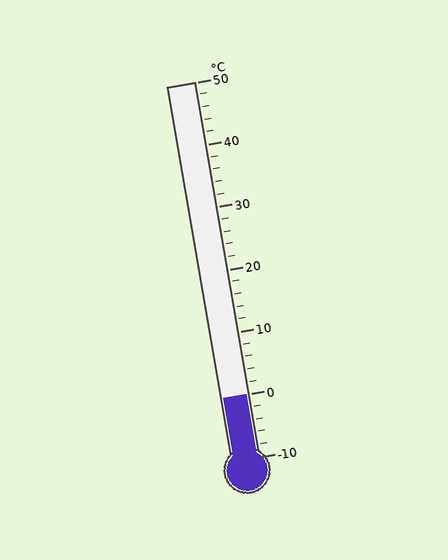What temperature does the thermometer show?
The thermometer shows approximately 0°C.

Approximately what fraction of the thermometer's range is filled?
The thermometer is filled to approximately 15% of its range.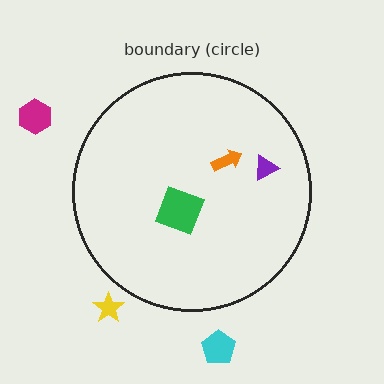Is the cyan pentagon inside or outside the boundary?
Outside.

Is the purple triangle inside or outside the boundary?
Inside.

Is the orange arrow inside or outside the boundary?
Inside.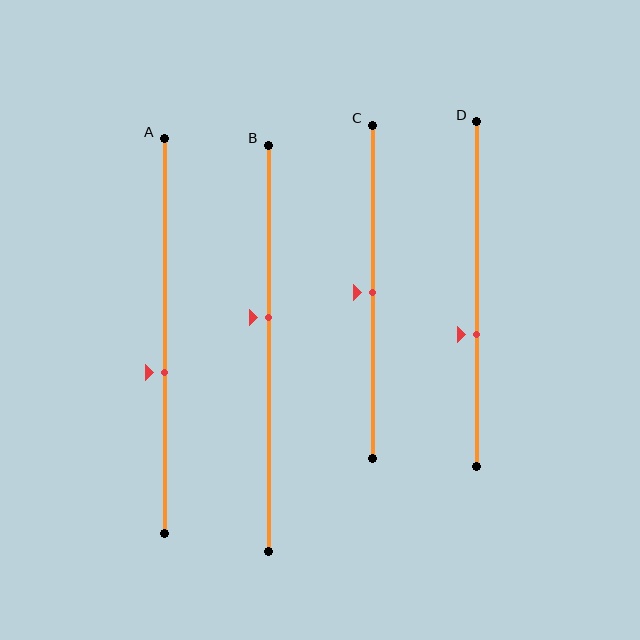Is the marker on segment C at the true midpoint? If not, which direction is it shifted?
Yes, the marker on segment C is at the true midpoint.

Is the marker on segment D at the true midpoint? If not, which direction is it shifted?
No, the marker on segment D is shifted downward by about 12% of the segment length.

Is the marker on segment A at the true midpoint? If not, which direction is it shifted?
No, the marker on segment A is shifted downward by about 9% of the segment length.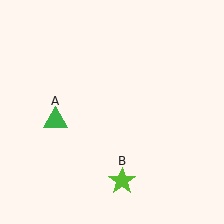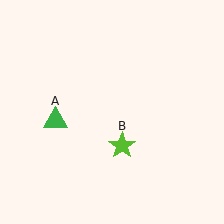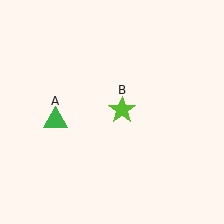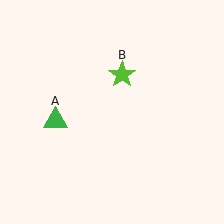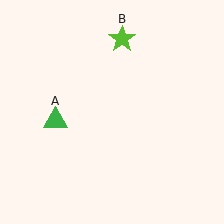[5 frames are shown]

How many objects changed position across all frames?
1 object changed position: lime star (object B).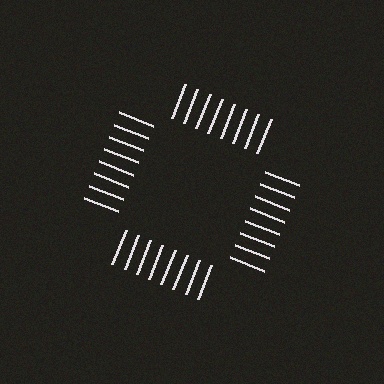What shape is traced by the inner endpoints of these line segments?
An illusory square — the line segments terminate on its edges but no continuous stroke is drawn.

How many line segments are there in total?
32 — 8 along each of the 4 edges.